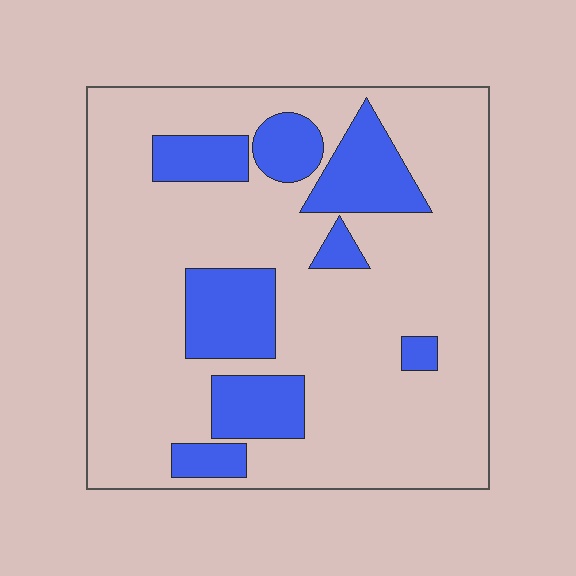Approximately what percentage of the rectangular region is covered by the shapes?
Approximately 20%.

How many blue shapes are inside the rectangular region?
8.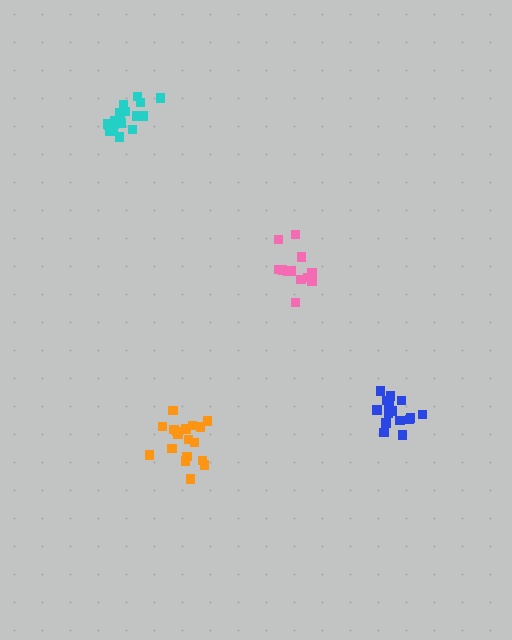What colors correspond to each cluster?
The clusters are colored: cyan, blue, pink, orange.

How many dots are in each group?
Group 1: 17 dots, Group 2: 16 dots, Group 3: 13 dots, Group 4: 18 dots (64 total).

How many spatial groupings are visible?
There are 4 spatial groupings.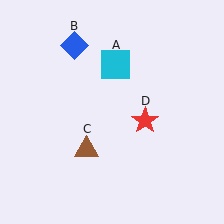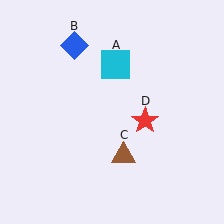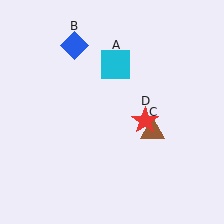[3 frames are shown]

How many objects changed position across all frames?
1 object changed position: brown triangle (object C).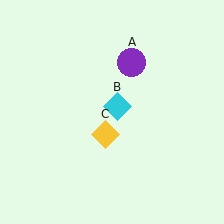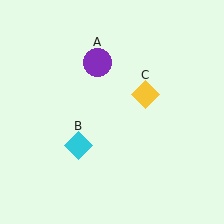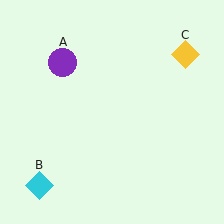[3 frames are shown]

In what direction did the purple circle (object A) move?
The purple circle (object A) moved left.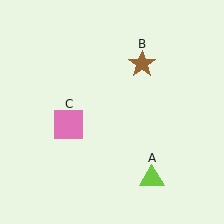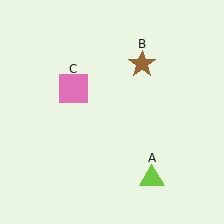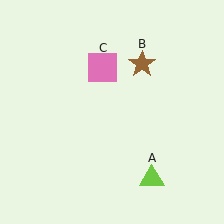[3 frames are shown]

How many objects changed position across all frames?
1 object changed position: pink square (object C).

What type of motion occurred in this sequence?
The pink square (object C) rotated clockwise around the center of the scene.